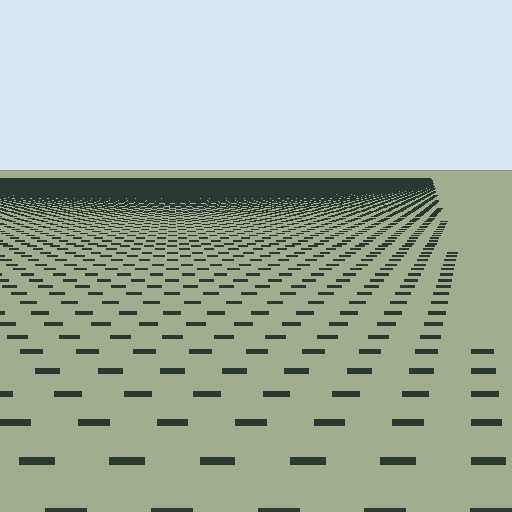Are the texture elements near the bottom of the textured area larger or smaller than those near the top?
Larger. Near the bottom, elements are closer to the viewer and appear at a bigger on-screen size.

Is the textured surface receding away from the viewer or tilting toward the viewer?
The surface is receding away from the viewer. Texture elements get smaller and denser toward the top.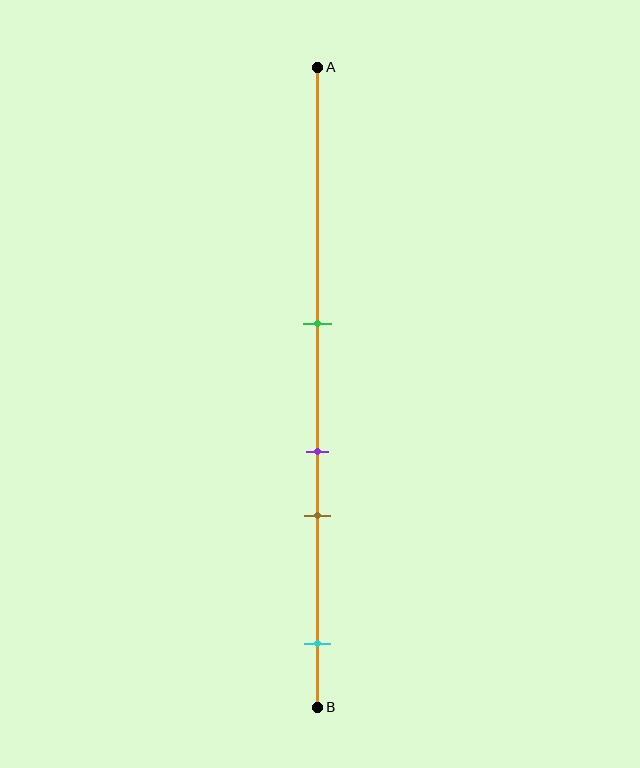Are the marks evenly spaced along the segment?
No, the marks are not evenly spaced.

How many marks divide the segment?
There are 4 marks dividing the segment.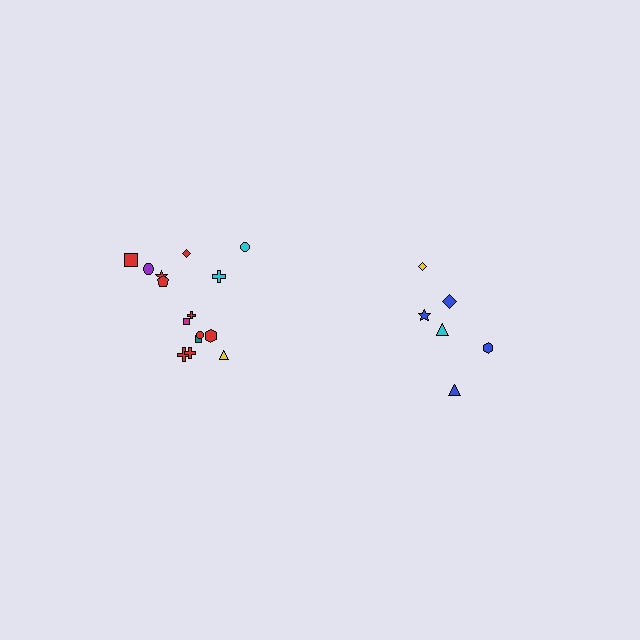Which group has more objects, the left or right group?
The left group.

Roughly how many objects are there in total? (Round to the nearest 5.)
Roughly 20 objects in total.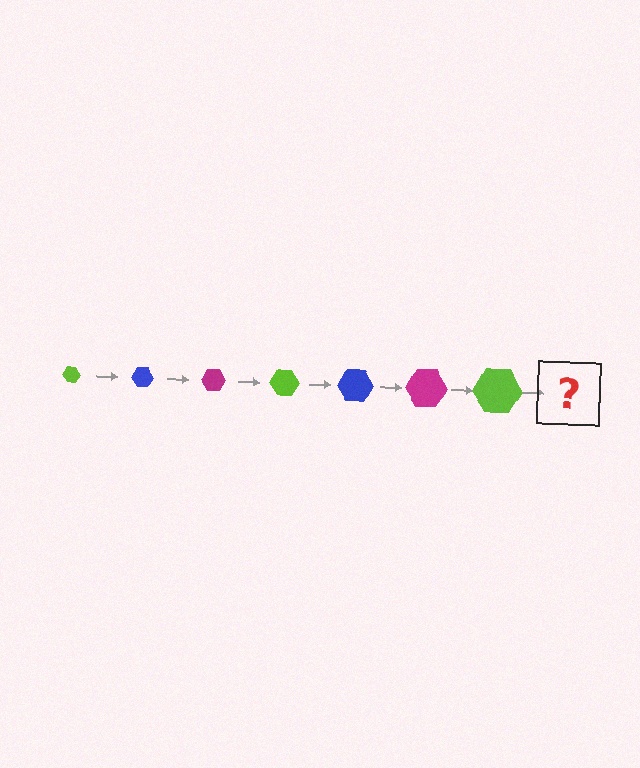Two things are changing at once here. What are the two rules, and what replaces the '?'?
The two rules are that the hexagon grows larger each step and the color cycles through lime, blue, and magenta. The '?' should be a blue hexagon, larger than the previous one.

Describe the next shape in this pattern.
It should be a blue hexagon, larger than the previous one.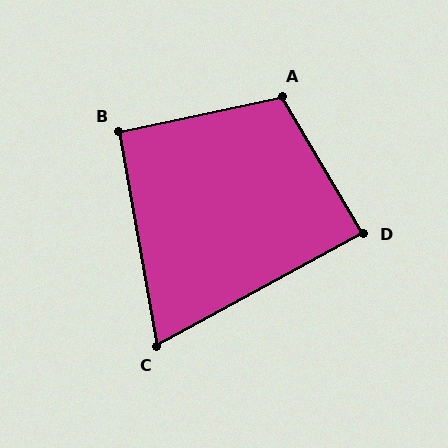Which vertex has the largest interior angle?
A, at approximately 109 degrees.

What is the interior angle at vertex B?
Approximately 92 degrees (approximately right).